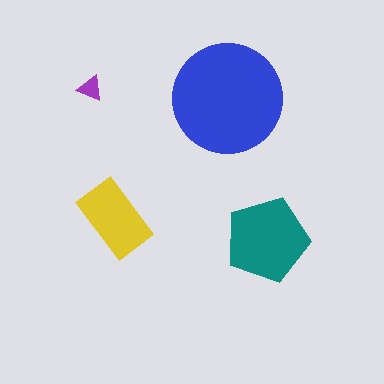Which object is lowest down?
The teal pentagon is bottommost.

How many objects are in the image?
There are 4 objects in the image.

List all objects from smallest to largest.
The purple triangle, the yellow rectangle, the teal pentagon, the blue circle.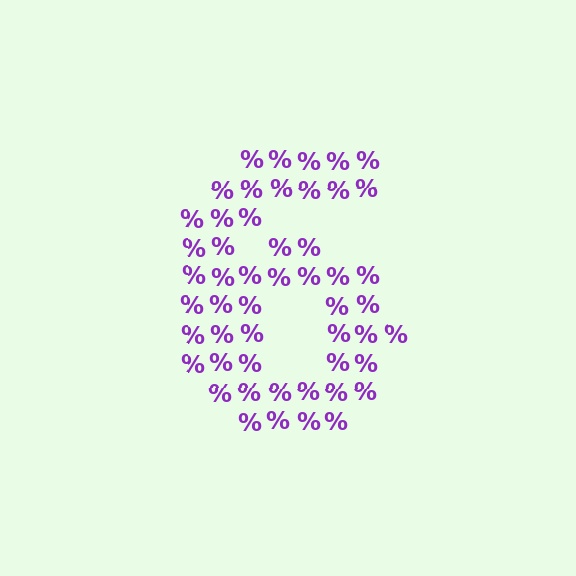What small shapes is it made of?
It is made of small percent signs.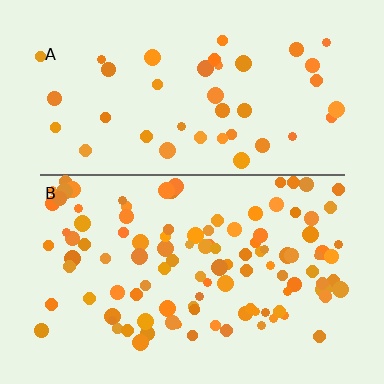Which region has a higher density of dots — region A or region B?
B (the bottom).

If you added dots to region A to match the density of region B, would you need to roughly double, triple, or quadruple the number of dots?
Approximately triple.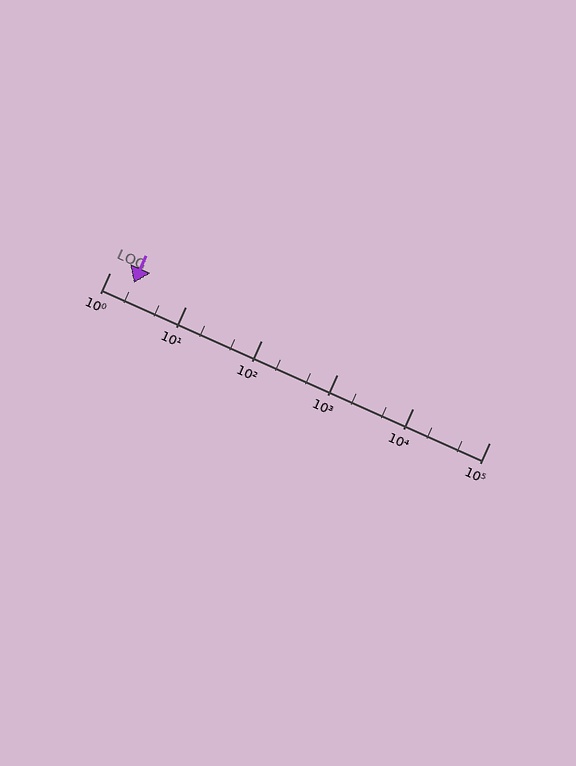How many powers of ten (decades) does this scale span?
The scale spans 5 decades, from 1 to 100000.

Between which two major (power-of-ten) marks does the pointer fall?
The pointer is between 1 and 10.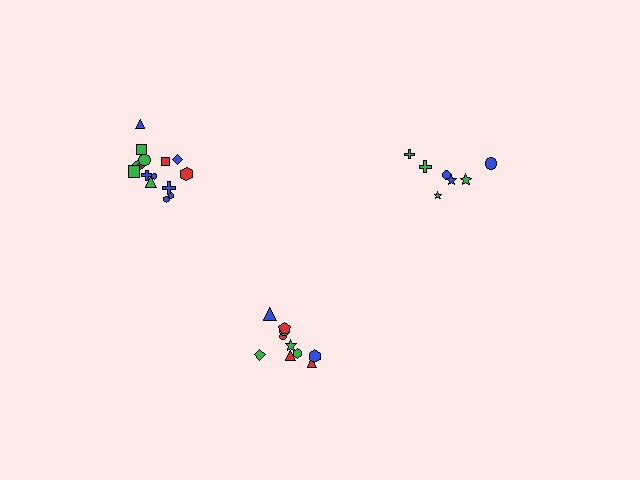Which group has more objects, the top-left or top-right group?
The top-left group.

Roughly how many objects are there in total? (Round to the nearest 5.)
Roughly 30 objects in total.